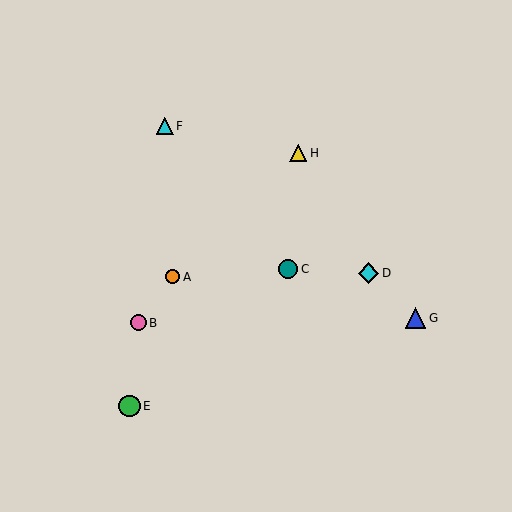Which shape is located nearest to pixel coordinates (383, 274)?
The cyan diamond (labeled D) at (369, 273) is nearest to that location.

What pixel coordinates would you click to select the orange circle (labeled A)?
Click at (173, 277) to select the orange circle A.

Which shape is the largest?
The green circle (labeled E) is the largest.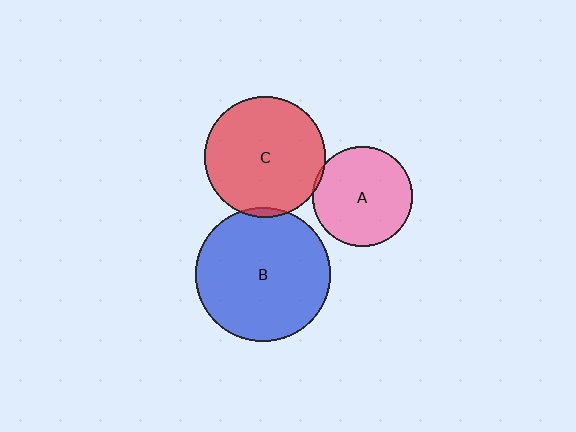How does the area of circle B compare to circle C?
Approximately 1.2 times.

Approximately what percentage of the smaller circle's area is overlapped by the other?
Approximately 5%.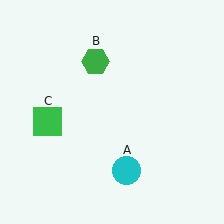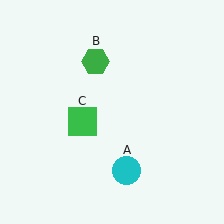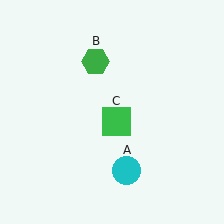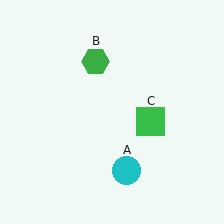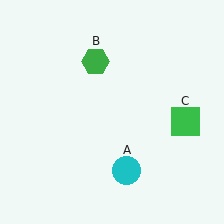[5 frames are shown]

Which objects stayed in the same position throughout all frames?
Cyan circle (object A) and green hexagon (object B) remained stationary.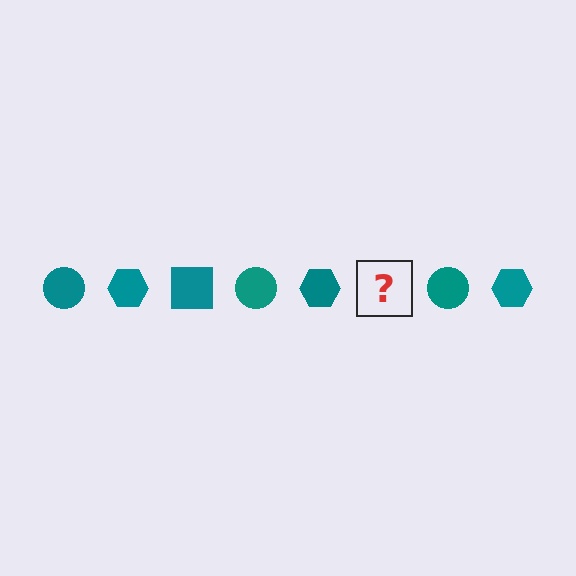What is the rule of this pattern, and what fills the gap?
The rule is that the pattern cycles through circle, hexagon, square shapes in teal. The gap should be filled with a teal square.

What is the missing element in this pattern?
The missing element is a teal square.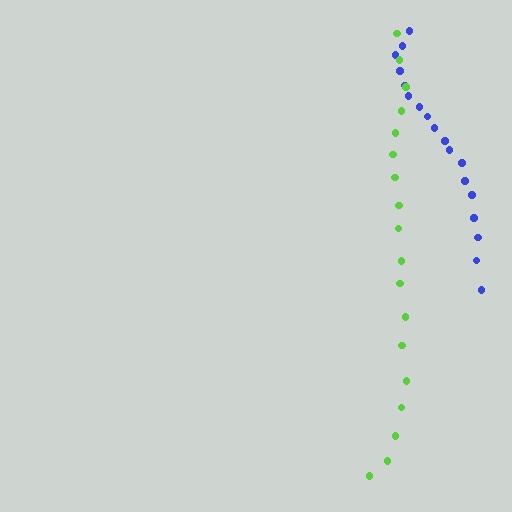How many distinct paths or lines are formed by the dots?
There are 2 distinct paths.